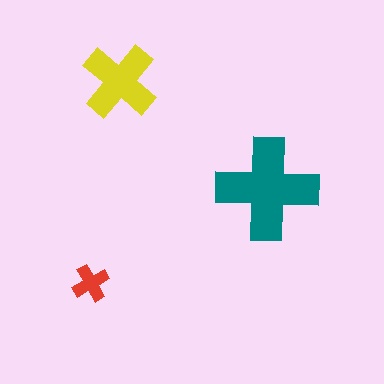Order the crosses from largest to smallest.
the teal one, the yellow one, the red one.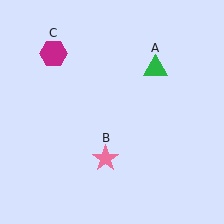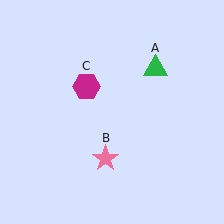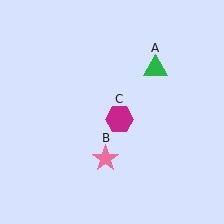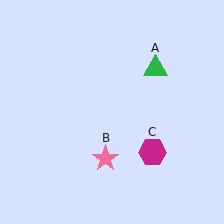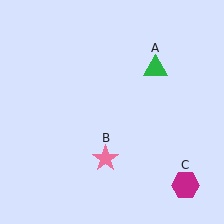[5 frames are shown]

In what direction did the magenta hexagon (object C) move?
The magenta hexagon (object C) moved down and to the right.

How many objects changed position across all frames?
1 object changed position: magenta hexagon (object C).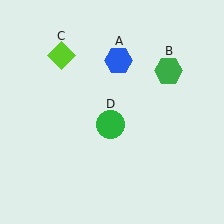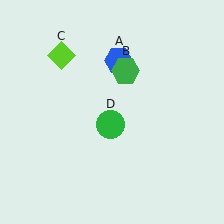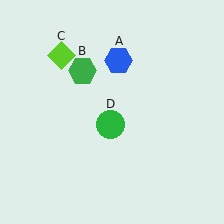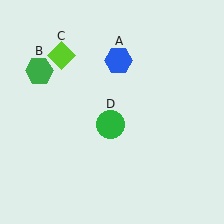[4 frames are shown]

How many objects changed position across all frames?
1 object changed position: green hexagon (object B).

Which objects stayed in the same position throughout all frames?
Blue hexagon (object A) and lime diamond (object C) and green circle (object D) remained stationary.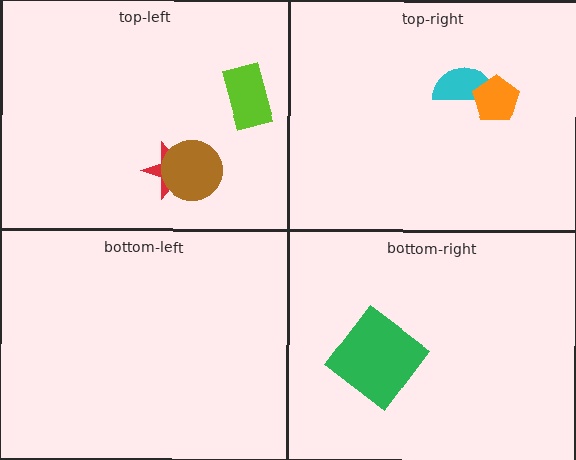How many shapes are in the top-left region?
3.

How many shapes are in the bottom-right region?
1.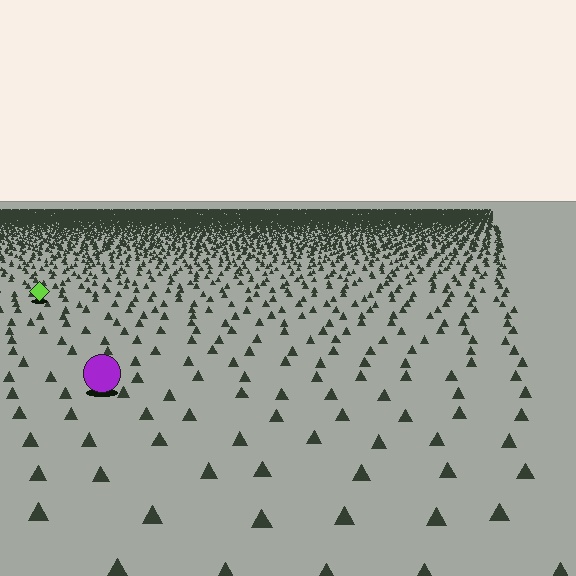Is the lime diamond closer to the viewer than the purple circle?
No. The purple circle is closer — you can tell from the texture gradient: the ground texture is coarser near it.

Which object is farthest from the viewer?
The lime diamond is farthest from the viewer. It appears smaller and the ground texture around it is denser.